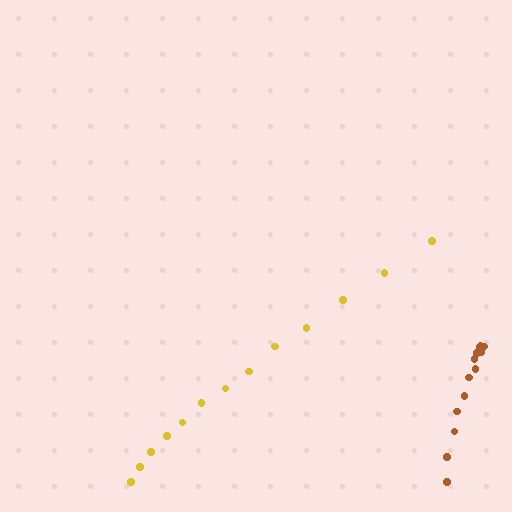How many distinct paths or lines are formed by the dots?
There are 2 distinct paths.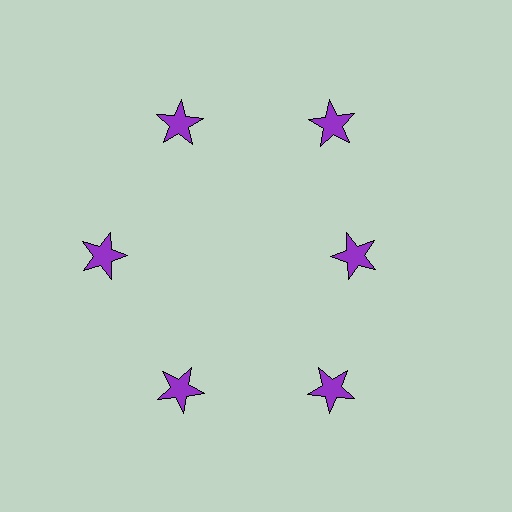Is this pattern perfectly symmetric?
No. The 6 purple stars are arranged in a ring, but one element near the 3 o'clock position is pulled inward toward the center, breaking the 6-fold rotational symmetry.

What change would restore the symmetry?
The symmetry would be restored by moving it outward, back onto the ring so that all 6 stars sit at equal angles and equal distance from the center.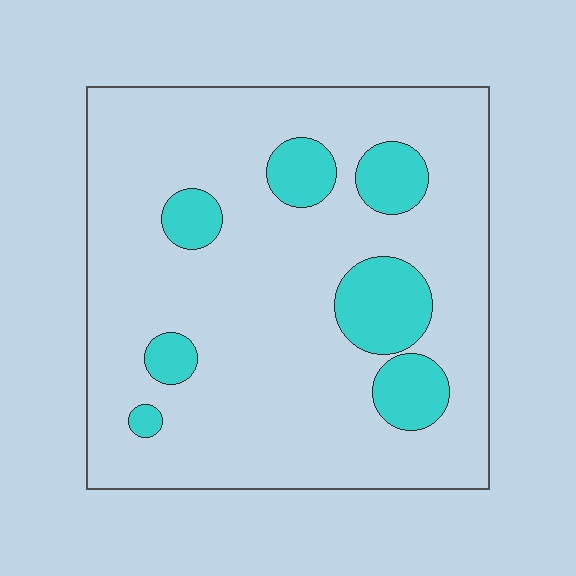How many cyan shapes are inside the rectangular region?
7.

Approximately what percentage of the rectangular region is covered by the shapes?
Approximately 15%.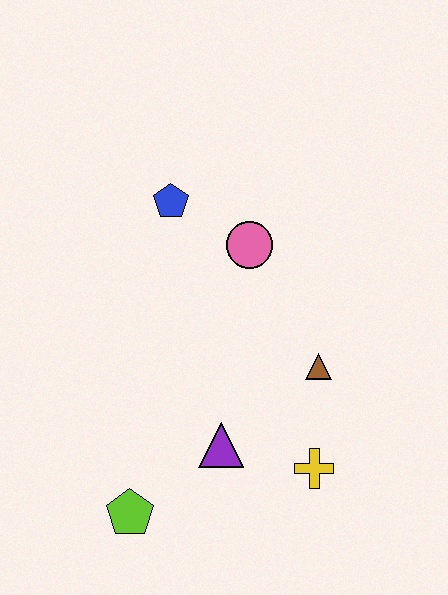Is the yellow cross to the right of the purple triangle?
Yes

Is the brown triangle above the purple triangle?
Yes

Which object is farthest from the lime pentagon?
The blue pentagon is farthest from the lime pentagon.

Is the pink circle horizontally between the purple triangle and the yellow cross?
Yes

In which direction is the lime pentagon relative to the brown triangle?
The lime pentagon is to the left of the brown triangle.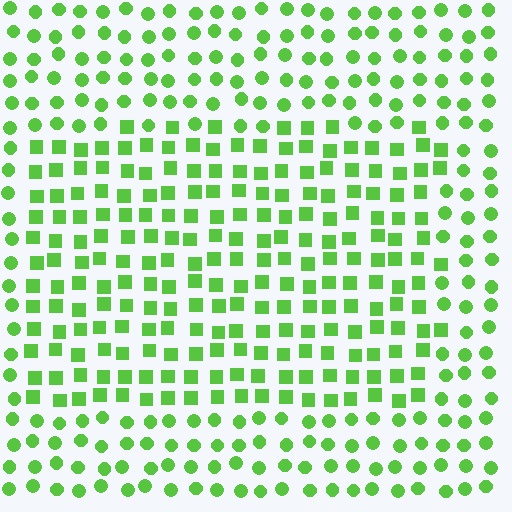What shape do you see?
I see a rectangle.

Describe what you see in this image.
The image is filled with small lime elements arranged in a uniform grid. A rectangle-shaped region contains squares, while the surrounding area contains circles. The boundary is defined purely by the change in element shape.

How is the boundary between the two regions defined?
The boundary is defined by a change in element shape: squares inside vs. circles outside. All elements share the same color and spacing.